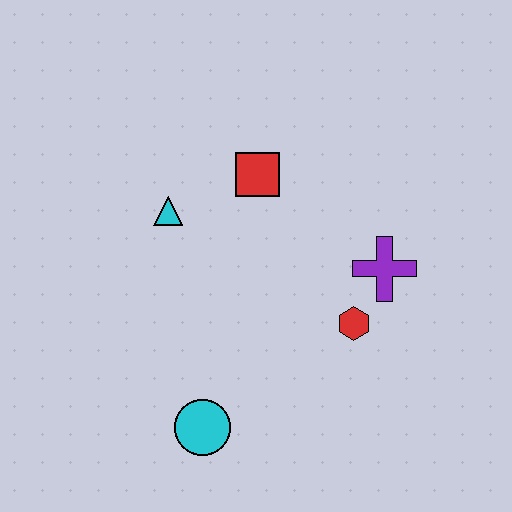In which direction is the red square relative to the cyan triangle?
The red square is to the right of the cyan triangle.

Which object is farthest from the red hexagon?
The cyan triangle is farthest from the red hexagon.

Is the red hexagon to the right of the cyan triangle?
Yes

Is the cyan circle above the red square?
No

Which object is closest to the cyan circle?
The red hexagon is closest to the cyan circle.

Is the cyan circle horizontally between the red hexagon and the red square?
No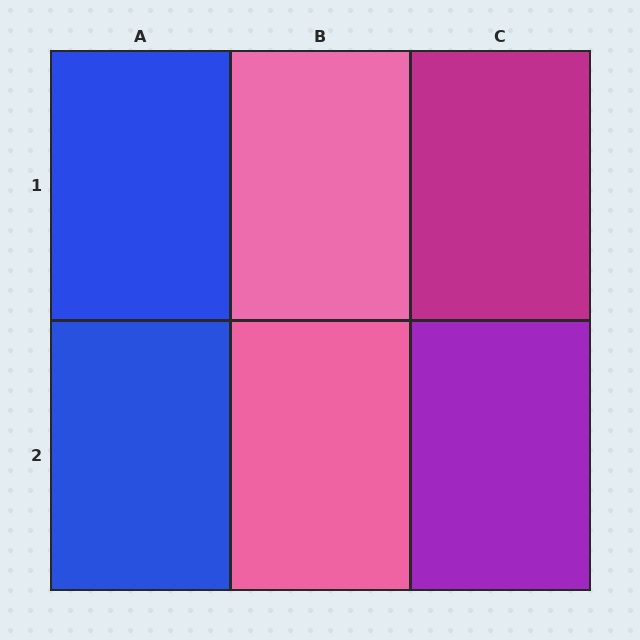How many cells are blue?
2 cells are blue.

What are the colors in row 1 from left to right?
Blue, pink, magenta.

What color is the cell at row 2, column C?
Purple.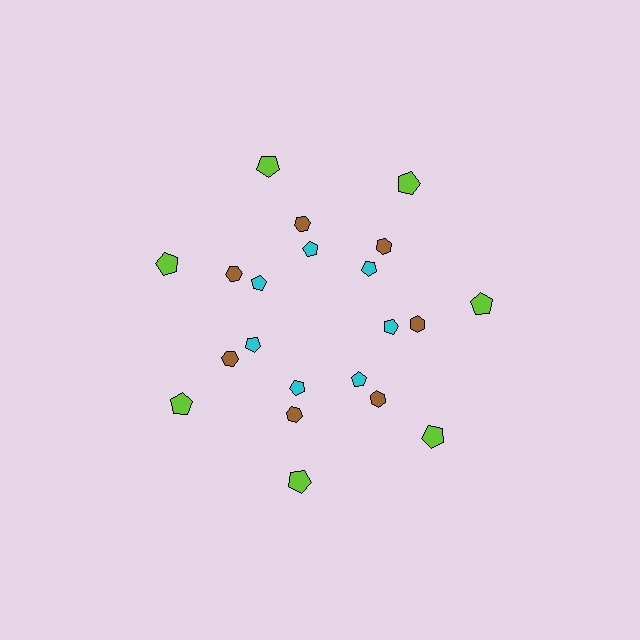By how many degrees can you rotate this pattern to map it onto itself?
The pattern maps onto itself every 51 degrees of rotation.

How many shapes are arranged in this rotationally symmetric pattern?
There are 21 shapes, arranged in 7 groups of 3.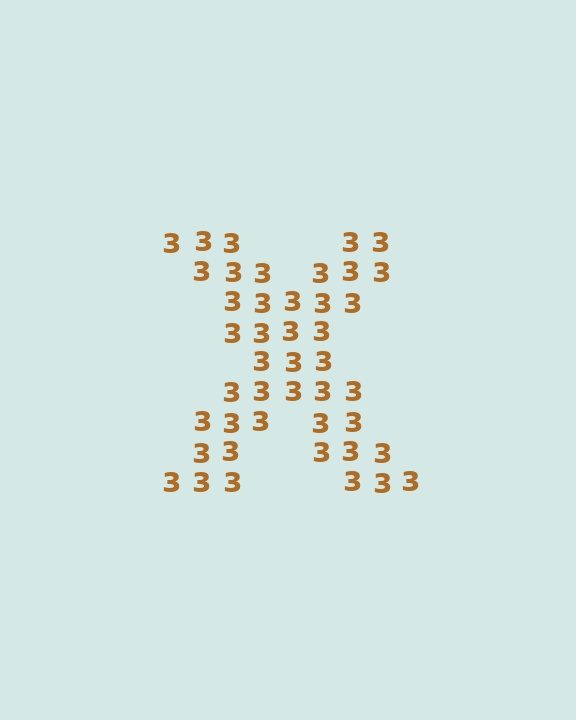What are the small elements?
The small elements are digit 3's.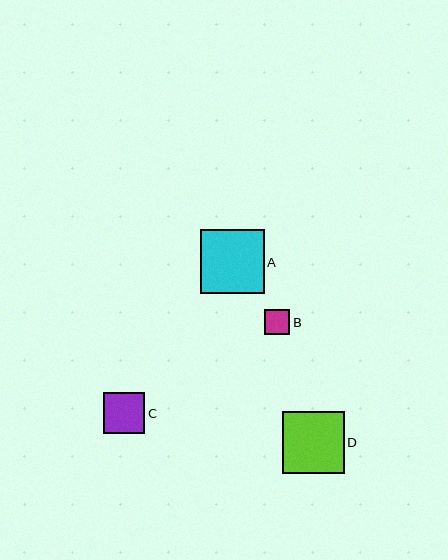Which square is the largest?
Square A is the largest with a size of approximately 64 pixels.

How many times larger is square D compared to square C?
Square D is approximately 1.5 times the size of square C.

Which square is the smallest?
Square B is the smallest with a size of approximately 25 pixels.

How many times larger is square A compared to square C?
Square A is approximately 1.5 times the size of square C.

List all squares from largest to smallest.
From largest to smallest: A, D, C, B.